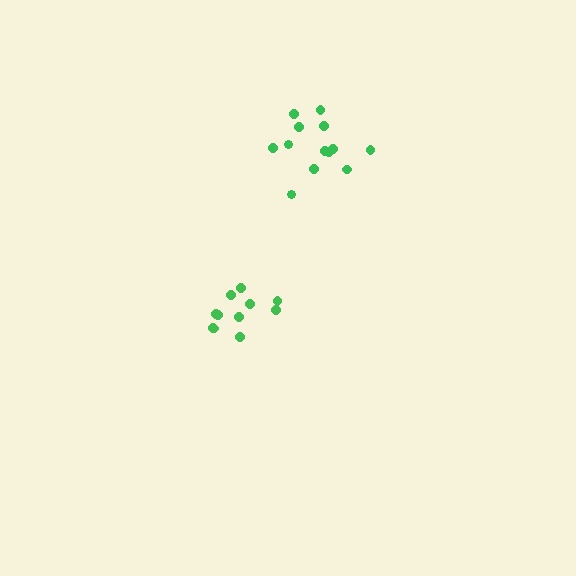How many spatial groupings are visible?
There are 2 spatial groupings.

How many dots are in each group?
Group 1: 13 dots, Group 2: 11 dots (24 total).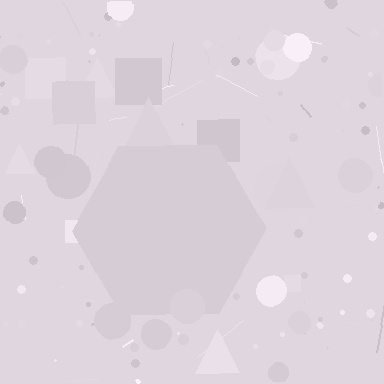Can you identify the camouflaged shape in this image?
The camouflaged shape is a hexagon.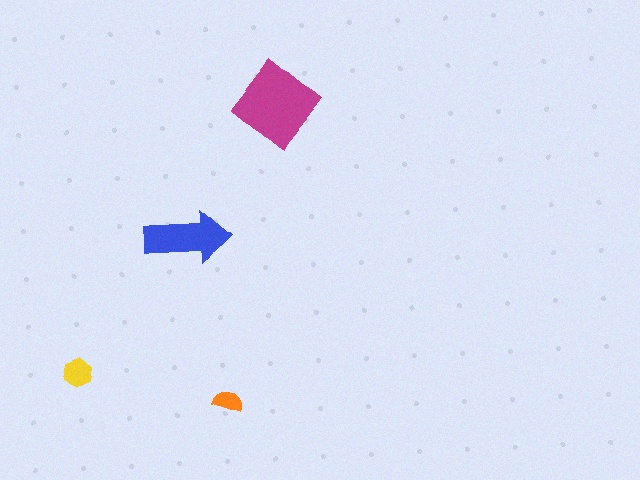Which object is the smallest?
The orange semicircle.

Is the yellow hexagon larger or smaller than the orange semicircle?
Larger.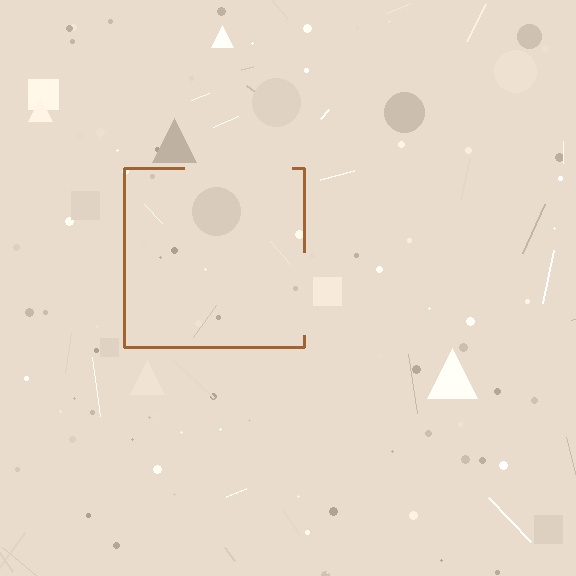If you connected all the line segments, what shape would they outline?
They would outline a square.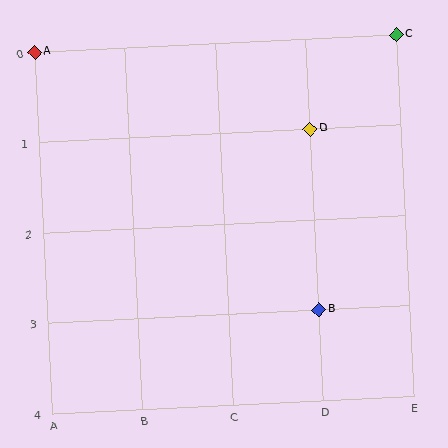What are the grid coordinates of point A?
Point A is at grid coordinates (A, 0).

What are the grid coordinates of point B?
Point B is at grid coordinates (D, 3).